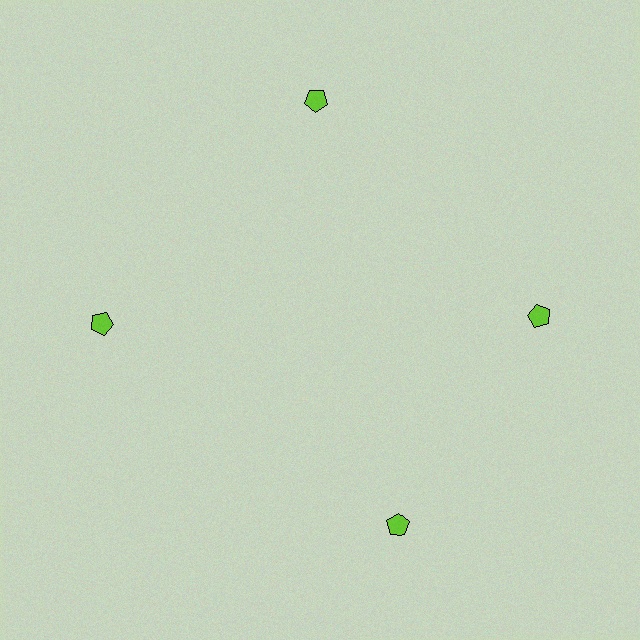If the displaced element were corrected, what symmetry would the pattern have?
It would have 4-fold rotational symmetry — the pattern would map onto itself every 90 degrees.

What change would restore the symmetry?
The symmetry would be restored by rotating it back into even spacing with its neighbors so that all 4 pentagons sit at equal angles and equal distance from the center.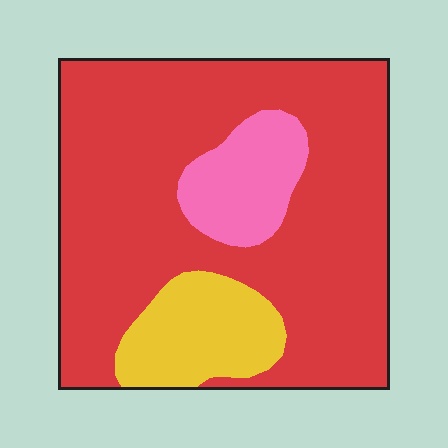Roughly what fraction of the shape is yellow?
Yellow covers roughly 15% of the shape.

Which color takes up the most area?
Red, at roughly 75%.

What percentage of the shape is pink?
Pink covers about 10% of the shape.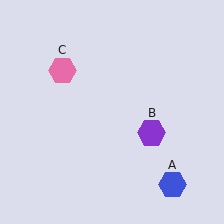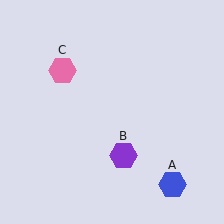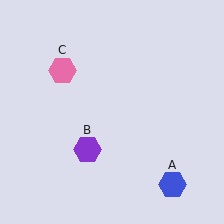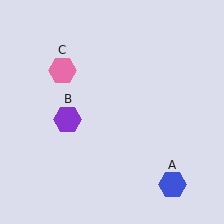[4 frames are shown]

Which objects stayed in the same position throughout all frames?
Blue hexagon (object A) and pink hexagon (object C) remained stationary.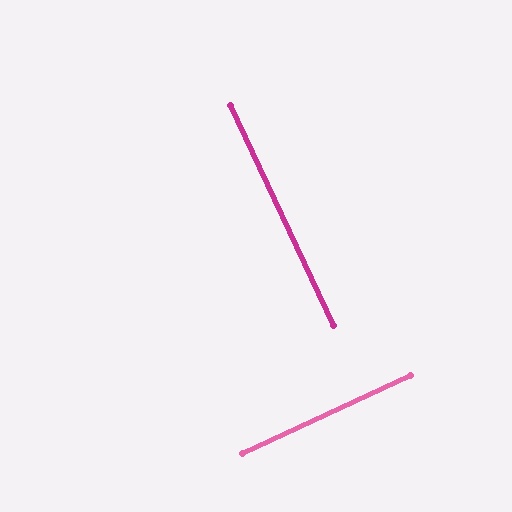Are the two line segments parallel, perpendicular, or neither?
Perpendicular — they meet at approximately 90°.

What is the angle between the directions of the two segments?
Approximately 90 degrees.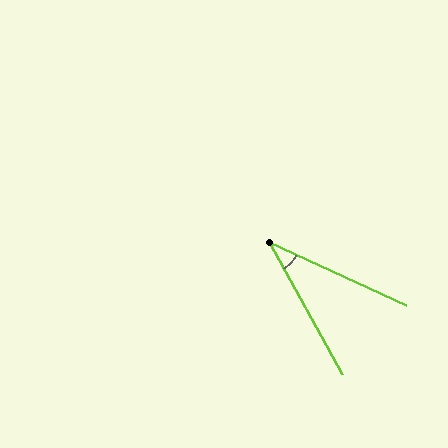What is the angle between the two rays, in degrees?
Approximately 36 degrees.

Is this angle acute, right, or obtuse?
It is acute.